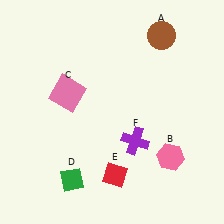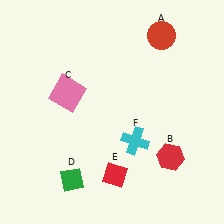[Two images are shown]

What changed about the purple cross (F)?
In Image 1, F is purple. In Image 2, it changed to cyan.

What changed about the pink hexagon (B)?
In Image 1, B is pink. In Image 2, it changed to red.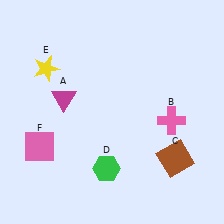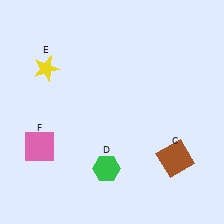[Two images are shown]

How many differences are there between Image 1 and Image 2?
There are 2 differences between the two images.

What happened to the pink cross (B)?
The pink cross (B) was removed in Image 2. It was in the bottom-right area of Image 1.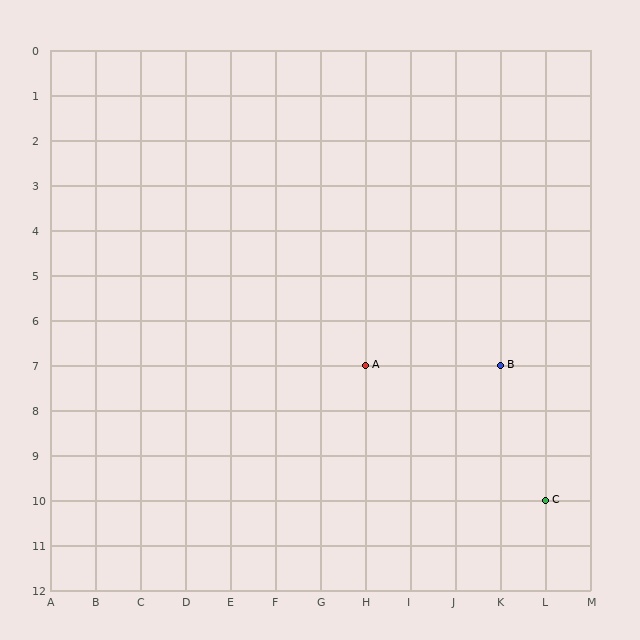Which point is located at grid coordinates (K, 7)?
Point B is at (K, 7).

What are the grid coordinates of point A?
Point A is at grid coordinates (H, 7).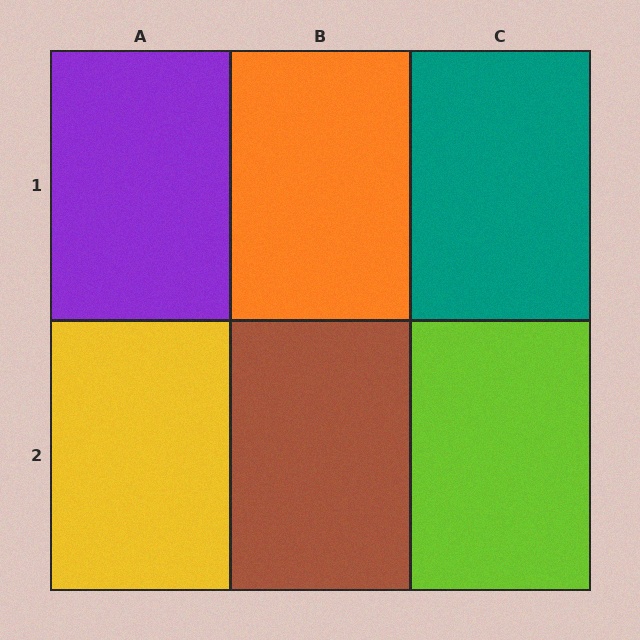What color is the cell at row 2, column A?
Yellow.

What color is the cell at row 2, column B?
Brown.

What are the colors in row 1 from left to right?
Purple, orange, teal.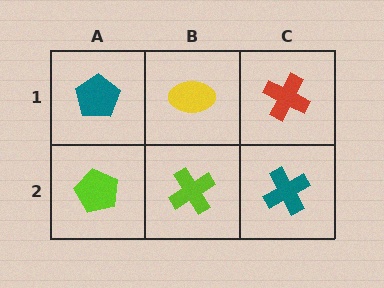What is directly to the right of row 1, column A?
A yellow ellipse.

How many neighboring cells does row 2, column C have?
2.